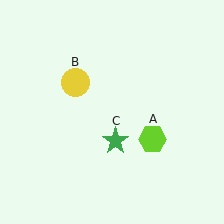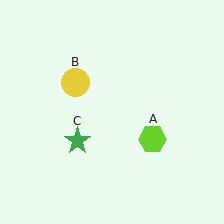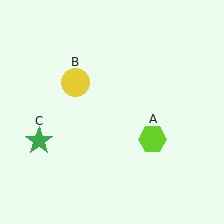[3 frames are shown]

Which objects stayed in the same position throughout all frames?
Lime hexagon (object A) and yellow circle (object B) remained stationary.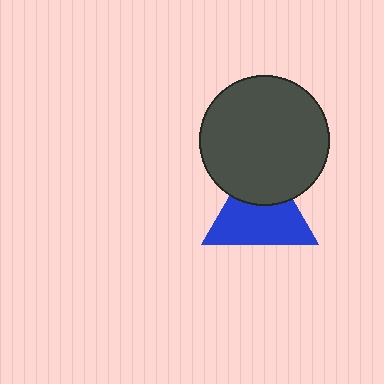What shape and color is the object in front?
The object in front is a dark gray circle.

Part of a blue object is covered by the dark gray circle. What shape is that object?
It is a triangle.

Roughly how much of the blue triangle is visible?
Most of it is visible (roughly 66%).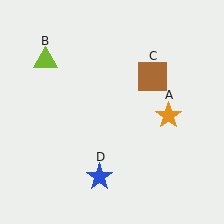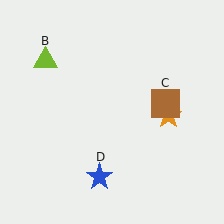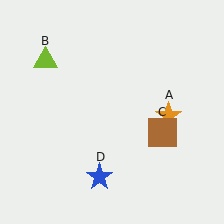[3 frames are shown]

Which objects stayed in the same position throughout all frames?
Orange star (object A) and lime triangle (object B) and blue star (object D) remained stationary.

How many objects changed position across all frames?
1 object changed position: brown square (object C).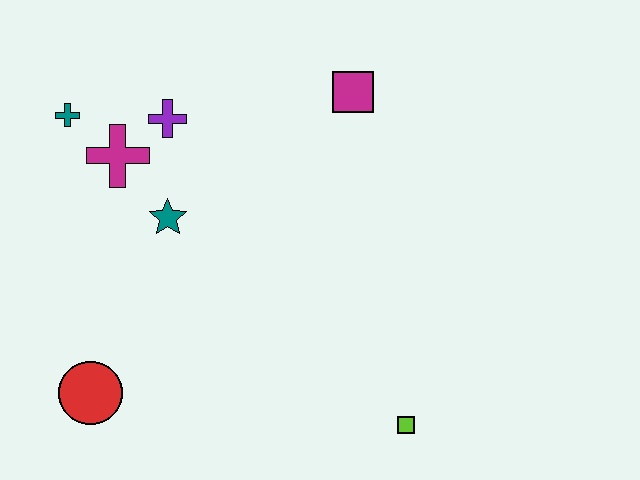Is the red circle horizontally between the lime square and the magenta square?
No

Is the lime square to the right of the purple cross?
Yes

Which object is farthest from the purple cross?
The lime square is farthest from the purple cross.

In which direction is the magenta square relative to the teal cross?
The magenta square is to the right of the teal cross.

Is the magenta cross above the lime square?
Yes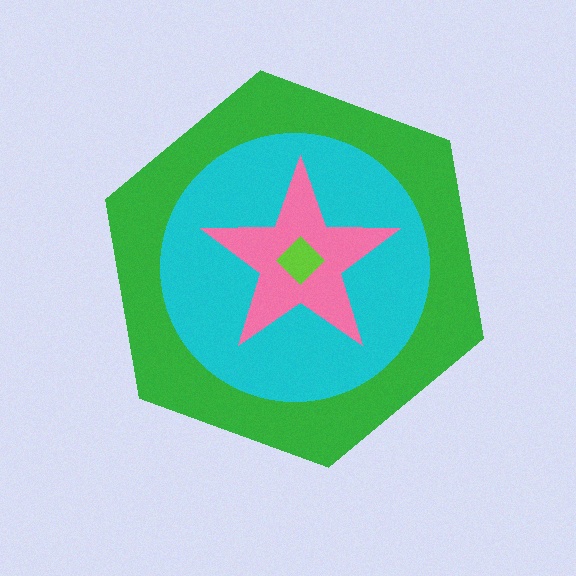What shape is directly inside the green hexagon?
The cyan circle.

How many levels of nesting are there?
4.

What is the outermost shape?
The green hexagon.